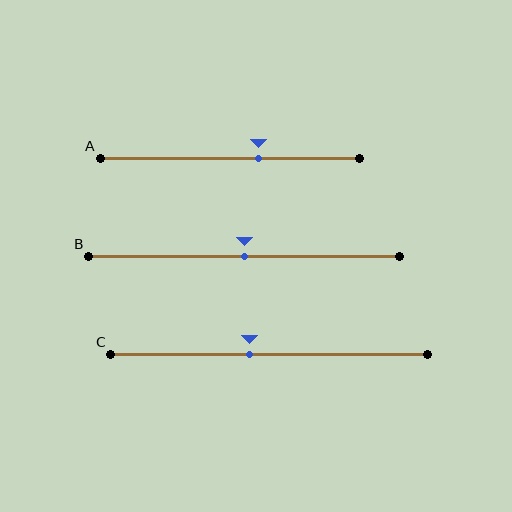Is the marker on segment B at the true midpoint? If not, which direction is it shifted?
Yes, the marker on segment B is at the true midpoint.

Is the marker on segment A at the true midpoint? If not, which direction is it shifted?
No, the marker on segment A is shifted to the right by about 11% of the segment length.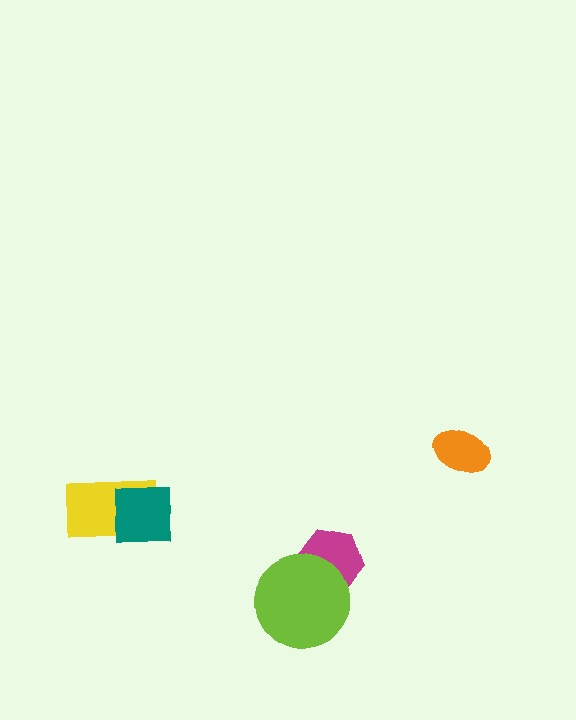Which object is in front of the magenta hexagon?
The lime circle is in front of the magenta hexagon.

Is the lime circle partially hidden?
No, no other shape covers it.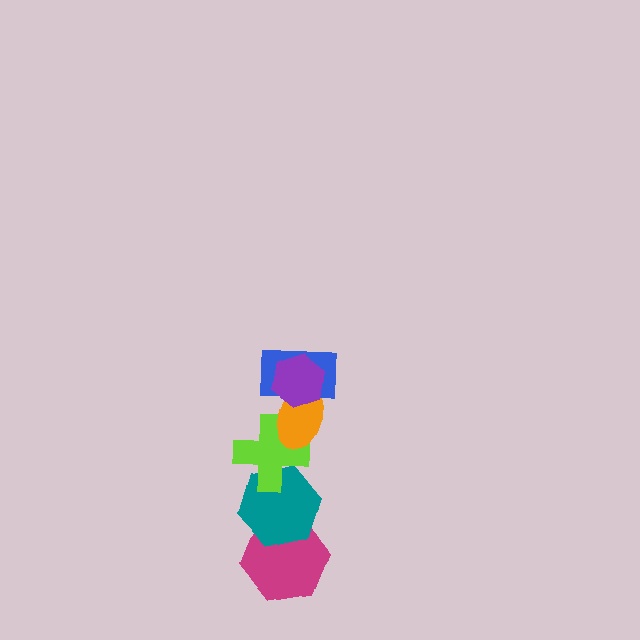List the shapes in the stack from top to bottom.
From top to bottom: the purple hexagon, the blue rectangle, the orange ellipse, the lime cross, the teal hexagon, the magenta hexagon.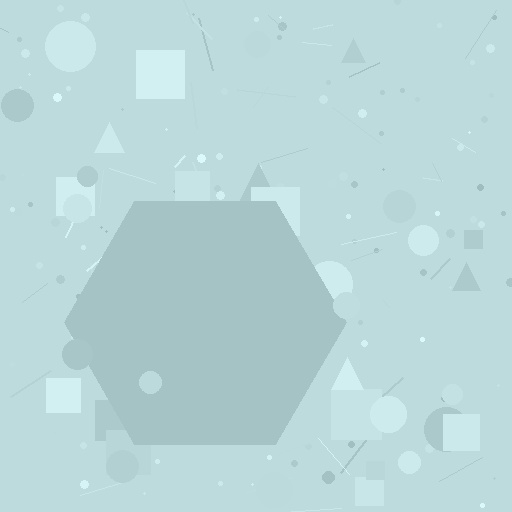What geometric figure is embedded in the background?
A hexagon is embedded in the background.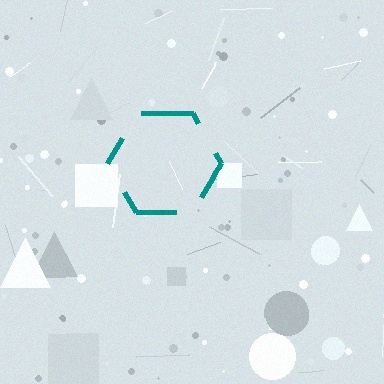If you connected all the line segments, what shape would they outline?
They would outline a hexagon.